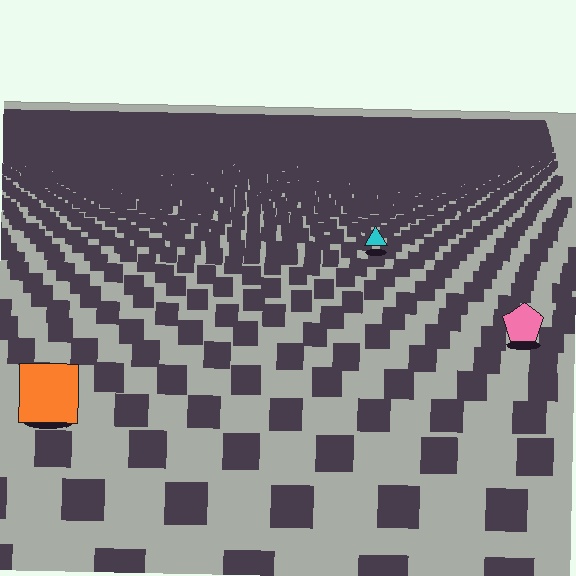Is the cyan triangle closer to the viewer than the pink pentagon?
No. The pink pentagon is closer — you can tell from the texture gradient: the ground texture is coarser near it.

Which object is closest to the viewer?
The orange square is closest. The texture marks near it are larger and more spread out.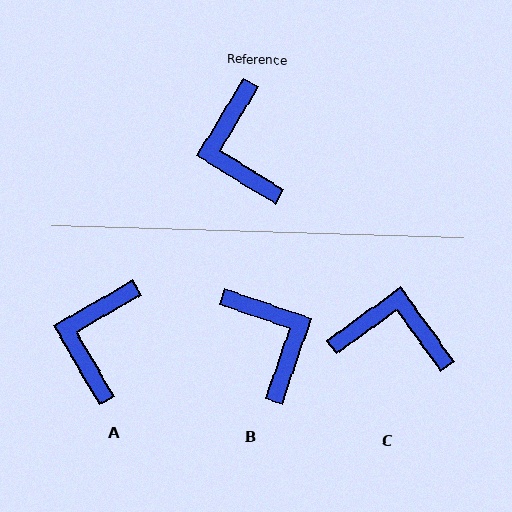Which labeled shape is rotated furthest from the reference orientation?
B, about 167 degrees away.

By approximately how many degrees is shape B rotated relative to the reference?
Approximately 167 degrees clockwise.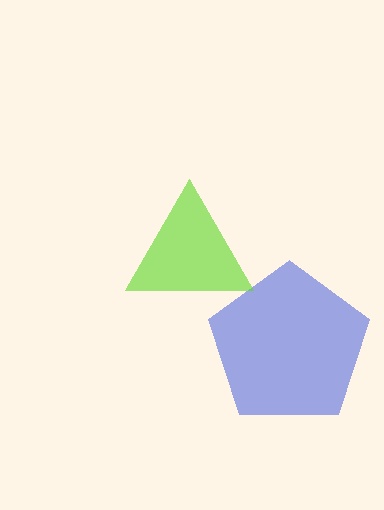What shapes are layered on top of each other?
The layered shapes are: a blue pentagon, a lime triangle.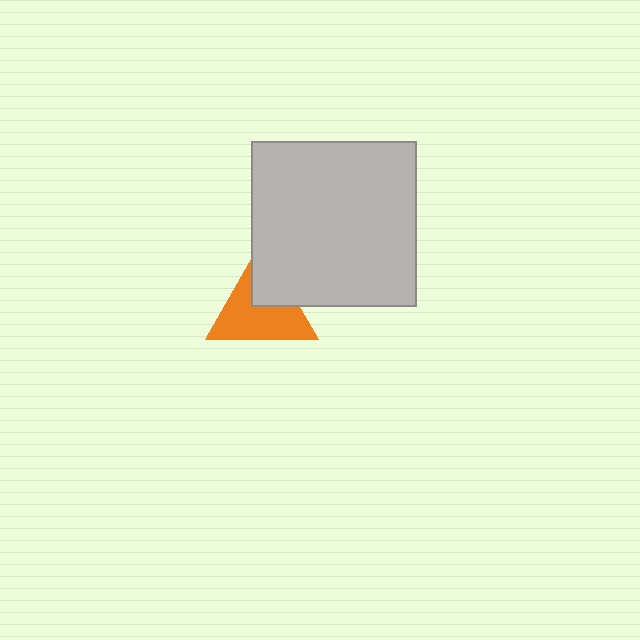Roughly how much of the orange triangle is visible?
Most of it is visible (roughly 67%).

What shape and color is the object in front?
The object in front is a light gray square.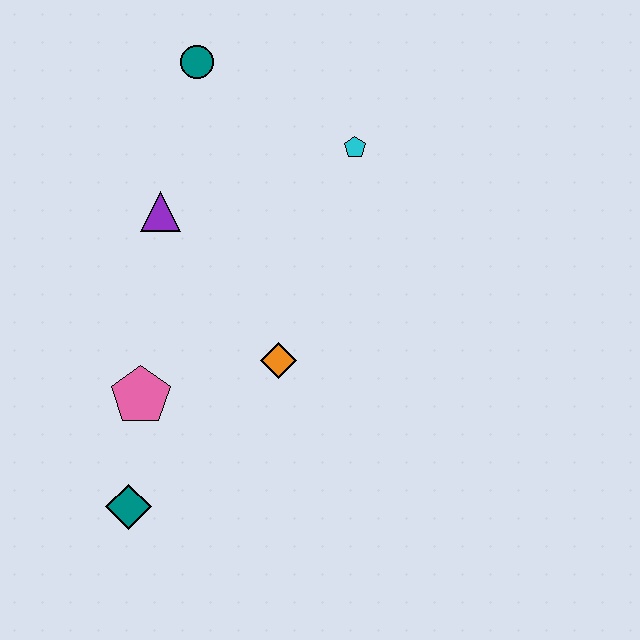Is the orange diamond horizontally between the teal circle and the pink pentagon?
No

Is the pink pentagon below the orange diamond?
Yes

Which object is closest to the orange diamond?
The pink pentagon is closest to the orange diamond.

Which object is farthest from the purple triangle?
The teal diamond is farthest from the purple triangle.